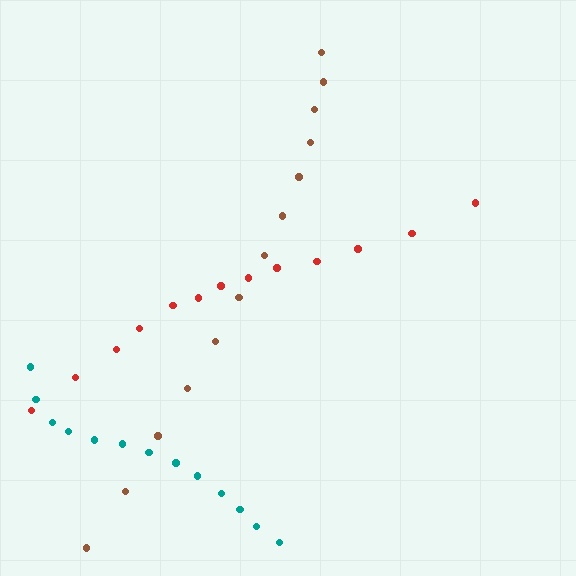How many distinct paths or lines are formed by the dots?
There are 3 distinct paths.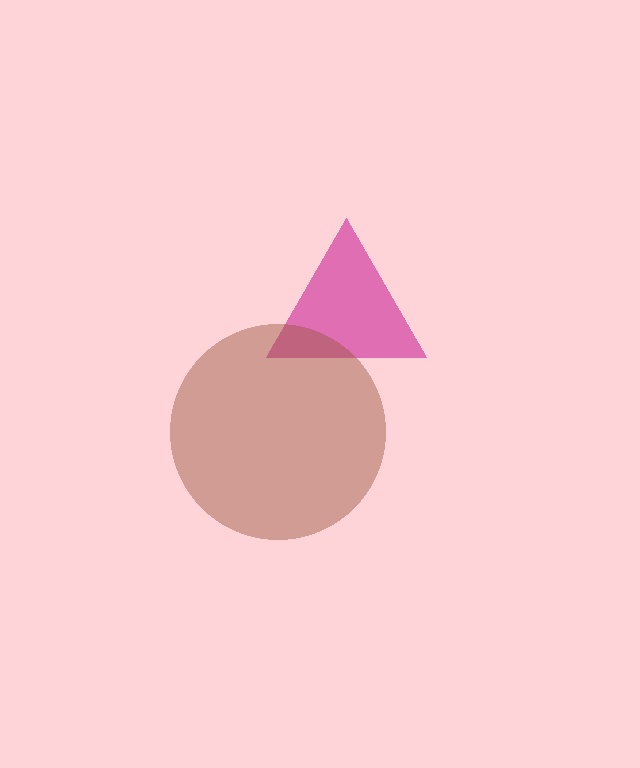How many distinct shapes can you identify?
There are 2 distinct shapes: a magenta triangle, a brown circle.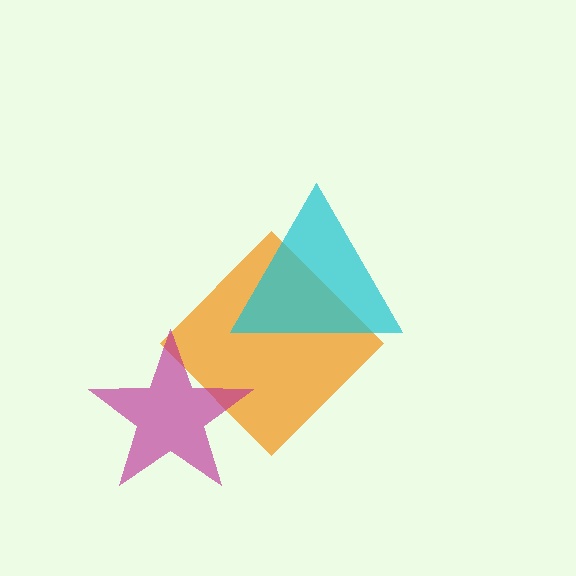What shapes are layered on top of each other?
The layered shapes are: an orange diamond, a magenta star, a cyan triangle.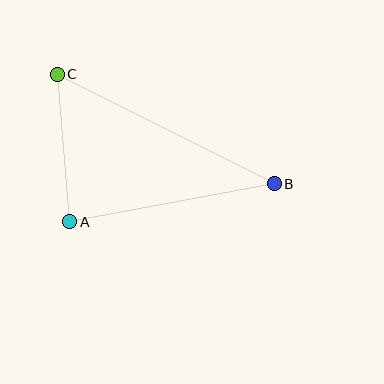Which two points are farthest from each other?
Points B and C are farthest from each other.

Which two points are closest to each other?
Points A and C are closest to each other.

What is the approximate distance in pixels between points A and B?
The distance between A and B is approximately 208 pixels.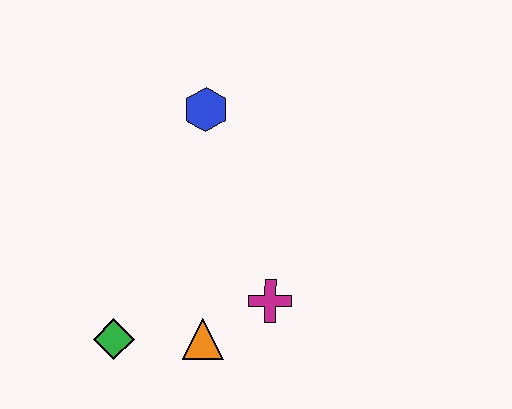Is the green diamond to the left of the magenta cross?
Yes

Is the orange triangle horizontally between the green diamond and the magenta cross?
Yes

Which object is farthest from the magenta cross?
The blue hexagon is farthest from the magenta cross.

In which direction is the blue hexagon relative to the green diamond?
The blue hexagon is above the green diamond.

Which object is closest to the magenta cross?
The orange triangle is closest to the magenta cross.